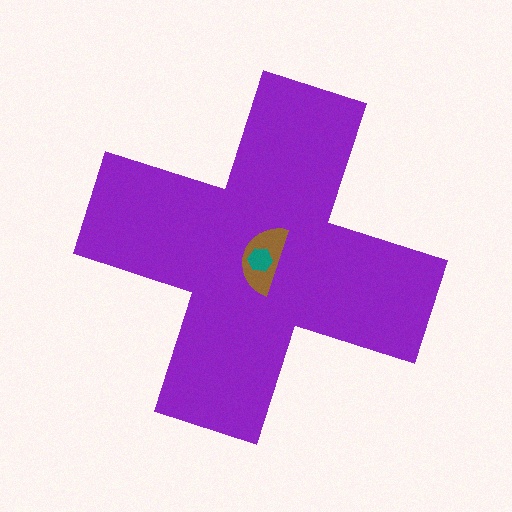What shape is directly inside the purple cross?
The brown semicircle.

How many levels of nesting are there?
3.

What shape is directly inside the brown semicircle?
The teal hexagon.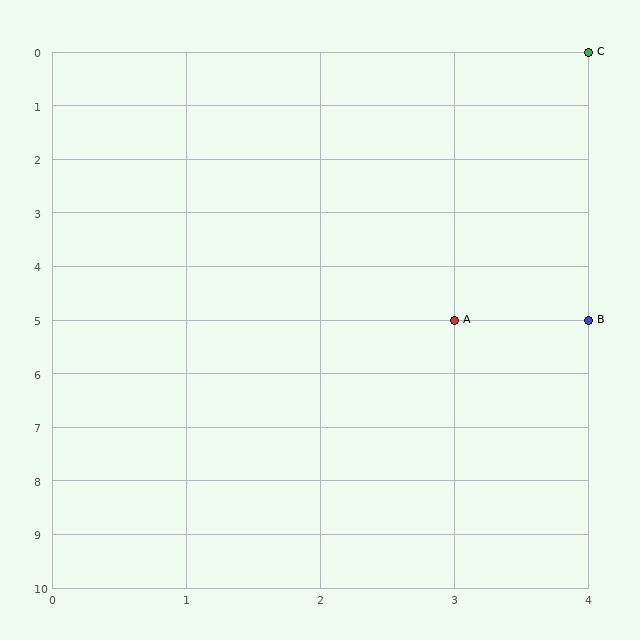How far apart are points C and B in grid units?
Points C and B are 5 rows apart.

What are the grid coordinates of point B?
Point B is at grid coordinates (4, 5).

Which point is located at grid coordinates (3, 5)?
Point A is at (3, 5).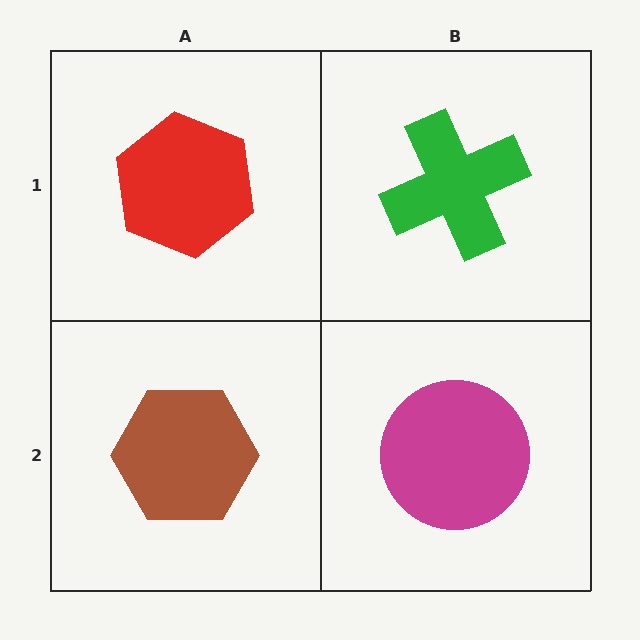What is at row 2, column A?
A brown hexagon.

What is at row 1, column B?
A green cross.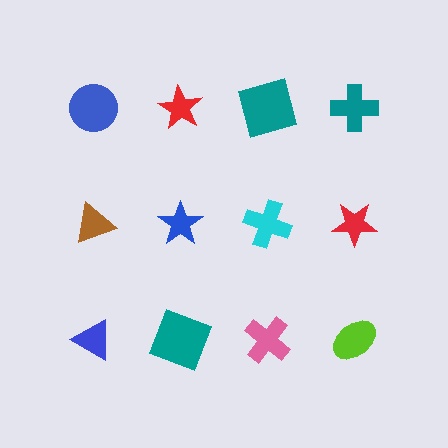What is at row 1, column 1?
A blue circle.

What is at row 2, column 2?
A blue star.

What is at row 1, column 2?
A red star.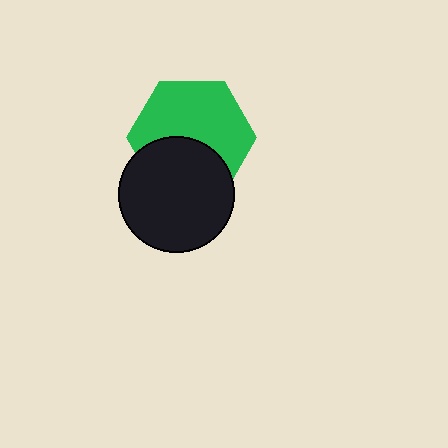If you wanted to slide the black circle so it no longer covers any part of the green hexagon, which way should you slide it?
Slide it down — that is the most direct way to separate the two shapes.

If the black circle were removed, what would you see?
You would see the complete green hexagon.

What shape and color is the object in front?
The object in front is a black circle.